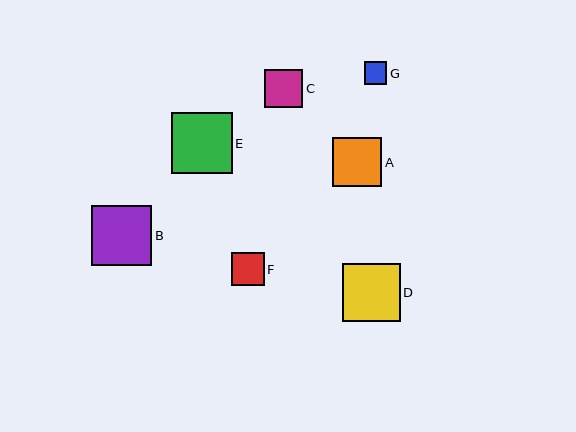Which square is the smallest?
Square G is the smallest with a size of approximately 23 pixels.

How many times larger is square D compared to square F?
Square D is approximately 1.8 times the size of square F.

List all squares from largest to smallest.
From largest to smallest: E, B, D, A, C, F, G.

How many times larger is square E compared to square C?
Square E is approximately 1.6 times the size of square C.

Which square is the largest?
Square E is the largest with a size of approximately 61 pixels.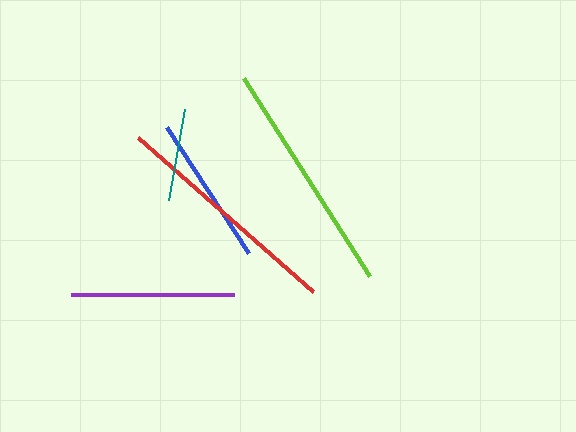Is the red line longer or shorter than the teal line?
The red line is longer than the teal line.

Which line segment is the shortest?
The teal line is the shortest at approximately 93 pixels.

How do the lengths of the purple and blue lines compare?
The purple and blue lines are approximately the same length.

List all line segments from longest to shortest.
From longest to shortest: lime, red, purple, blue, teal.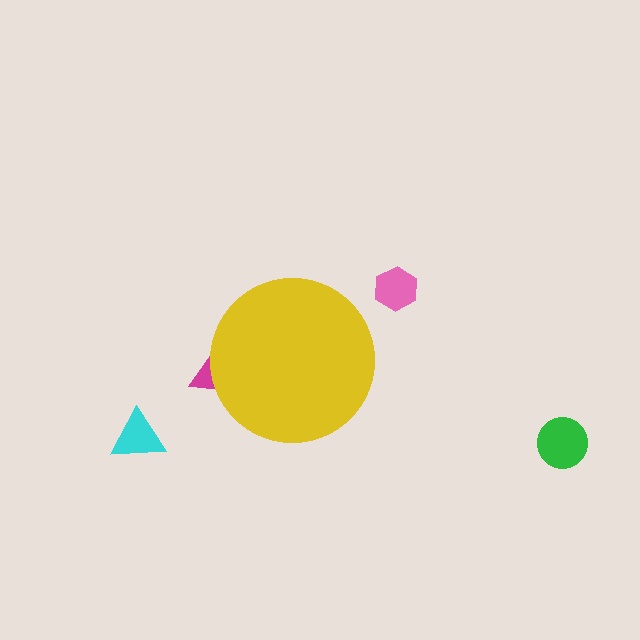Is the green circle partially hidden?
No, the green circle is fully visible.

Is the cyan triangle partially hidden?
No, the cyan triangle is fully visible.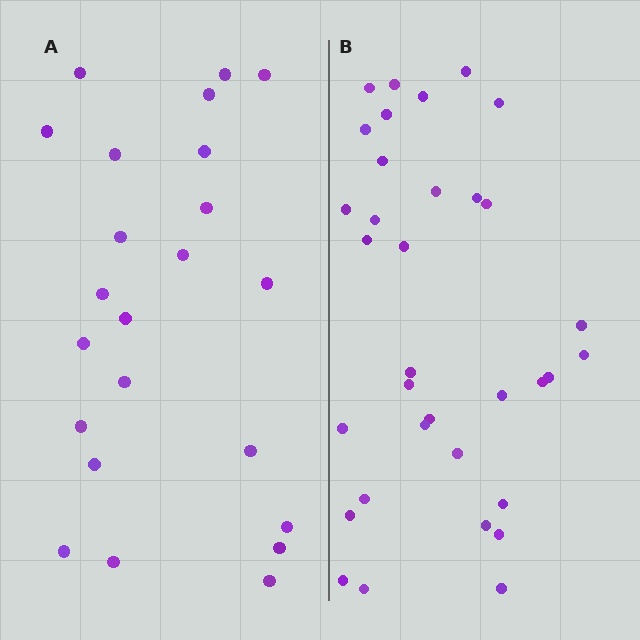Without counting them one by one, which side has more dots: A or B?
Region B (the right region) has more dots.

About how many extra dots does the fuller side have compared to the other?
Region B has roughly 12 or so more dots than region A.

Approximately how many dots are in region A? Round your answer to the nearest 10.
About 20 dots. (The exact count is 23, which rounds to 20.)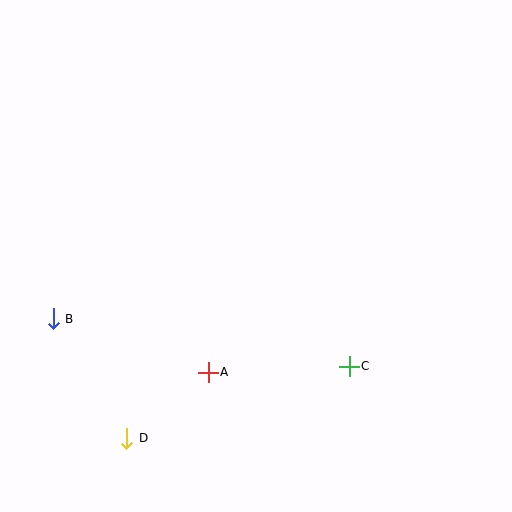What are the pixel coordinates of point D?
Point D is at (127, 438).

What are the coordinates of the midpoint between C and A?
The midpoint between C and A is at (279, 369).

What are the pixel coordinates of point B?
Point B is at (53, 319).